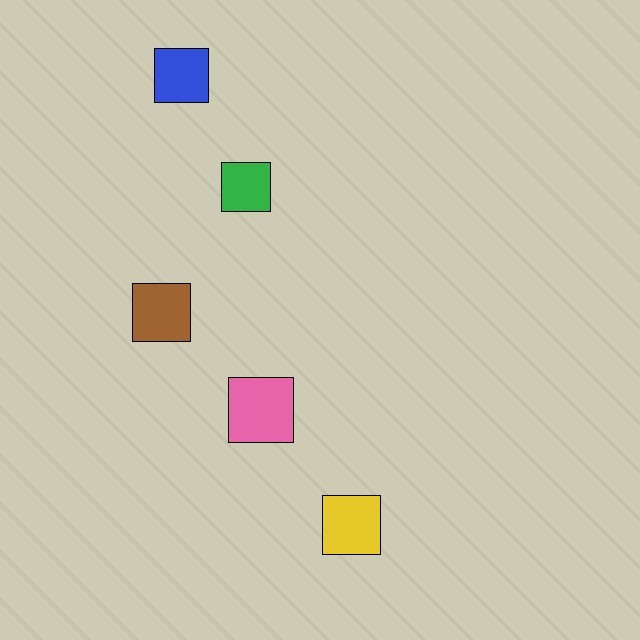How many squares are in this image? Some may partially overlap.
There are 5 squares.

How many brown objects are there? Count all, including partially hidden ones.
There is 1 brown object.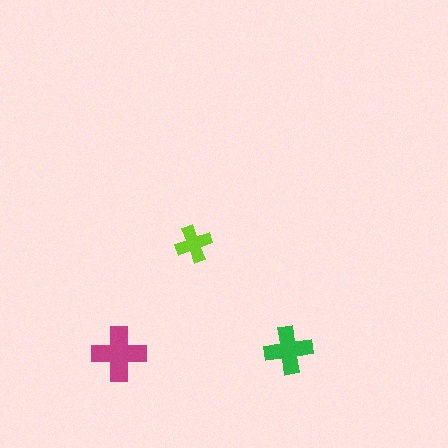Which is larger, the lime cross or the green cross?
The green one.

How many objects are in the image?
There are 3 objects in the image.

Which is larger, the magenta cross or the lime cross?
The magenta one.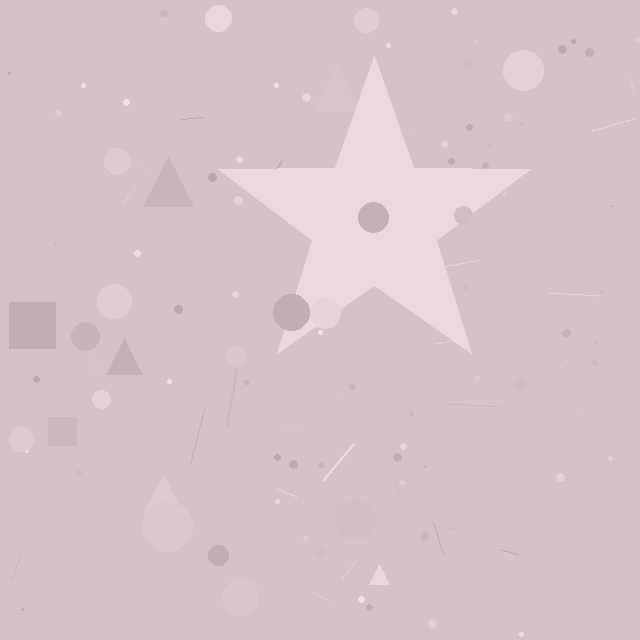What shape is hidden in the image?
A star is hidden in the image.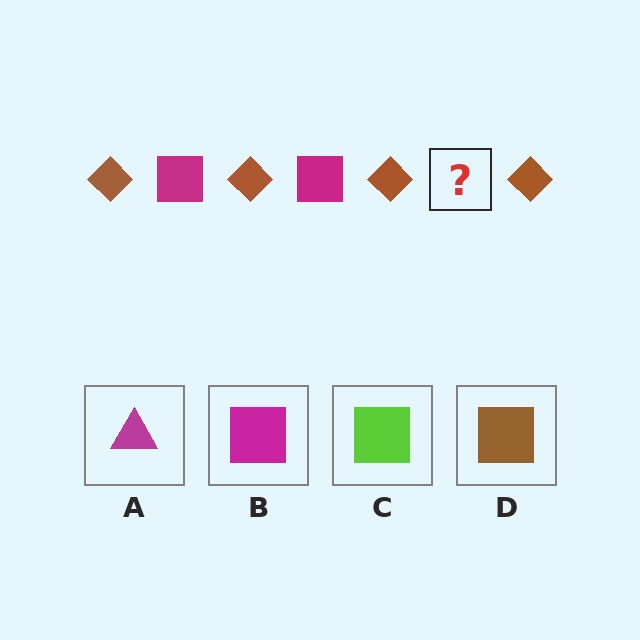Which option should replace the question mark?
Option B.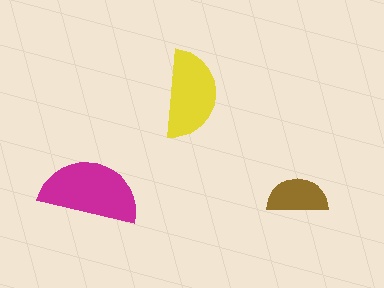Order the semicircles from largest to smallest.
the magenta one, the yellow one, the brown one.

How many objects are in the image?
There are 3 objects in the image.